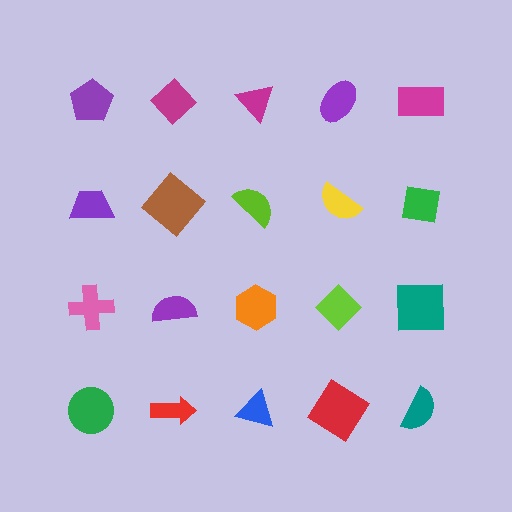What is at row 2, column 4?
A yellow semicircle.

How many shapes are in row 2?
5 shapes.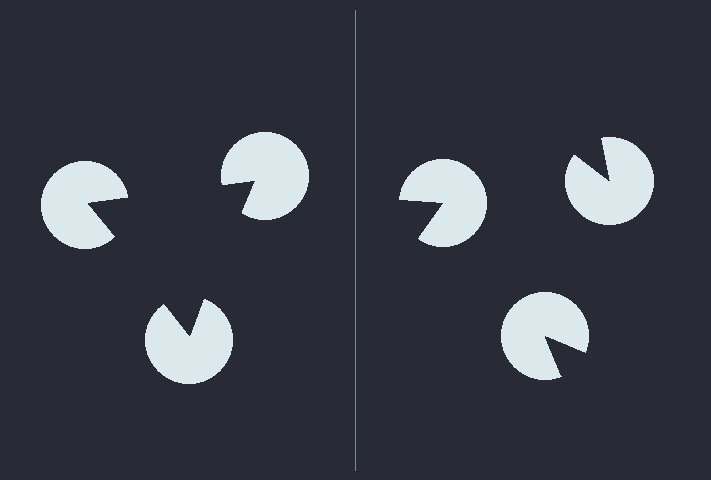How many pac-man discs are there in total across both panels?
6 — 3 on each side.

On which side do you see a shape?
An illusory triangle appears on the left side. On the right side the wedge cuts are rotated, so no coherent shape forms.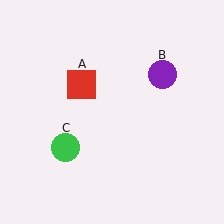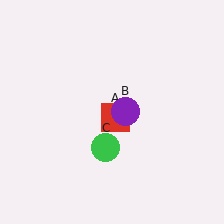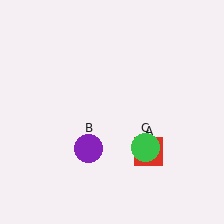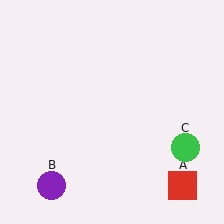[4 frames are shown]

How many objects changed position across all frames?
3 objects changed position: red square (object A), purple circle (object B), green circle (object C).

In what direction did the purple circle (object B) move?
The purple circle (object B) moved down and to the left.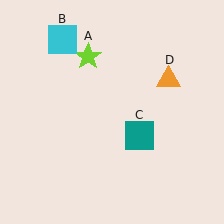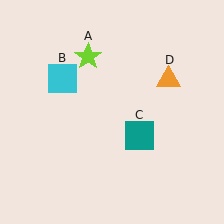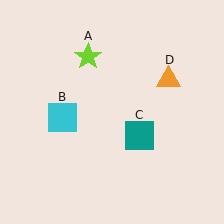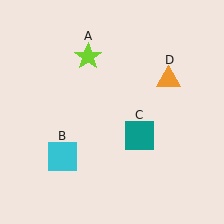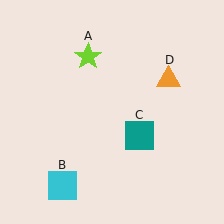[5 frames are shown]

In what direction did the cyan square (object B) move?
The cyan square (object B) moved down.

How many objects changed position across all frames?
1 object changed position: cyan square (object B).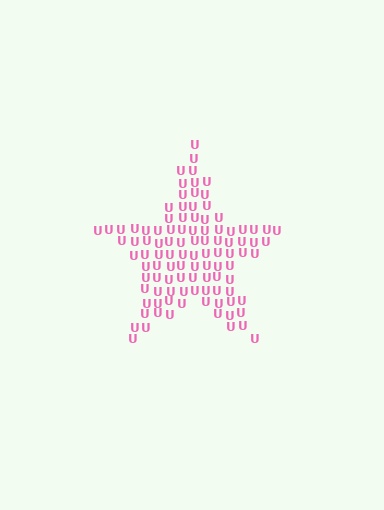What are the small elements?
The small elements are letter U's.